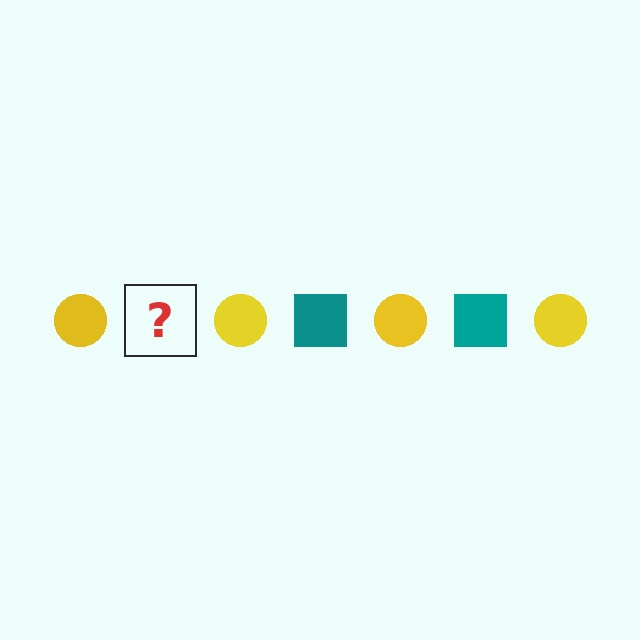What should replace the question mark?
The question mark should be replaced with a teal square.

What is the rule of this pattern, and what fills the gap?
The rule is that the pattern alternates between yellow circle and teal square. The gap should be filled with a teal square.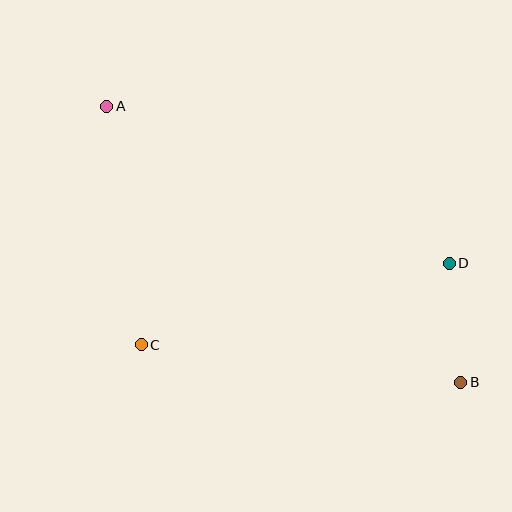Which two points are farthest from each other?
Points A and B are farthest from each other.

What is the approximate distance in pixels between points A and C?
The distance between A and C is approximately 241 pixels.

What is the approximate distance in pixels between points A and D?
The distance between A and D is approximately 377 pixels.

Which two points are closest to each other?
Points B and D are closest to each other.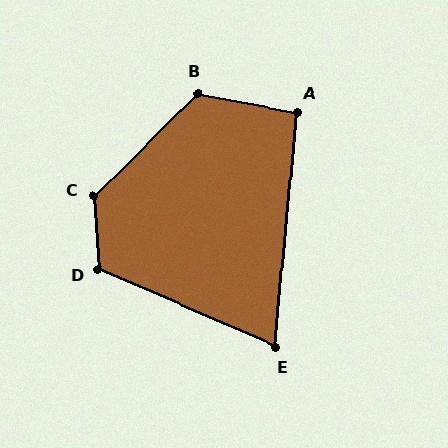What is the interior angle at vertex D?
Approximately 118 degrees (obtuse).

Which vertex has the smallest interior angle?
E, at approximately 72 degrees.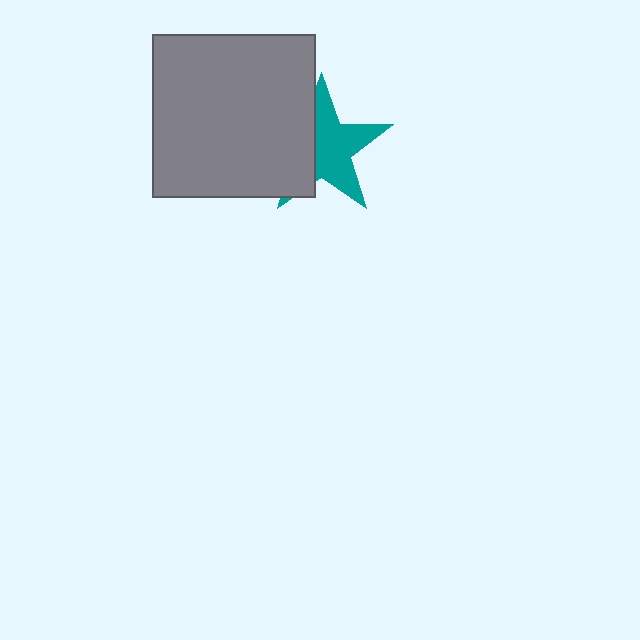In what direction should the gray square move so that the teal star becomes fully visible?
The gray square should move left. That is the shortest direction to clear the overlap and leave the teal star fully visible.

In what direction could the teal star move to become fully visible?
The teal star could move right. That would shift it out from behind the gray square entirely.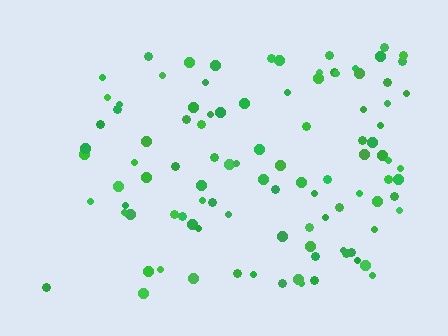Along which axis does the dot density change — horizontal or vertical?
Horizontal.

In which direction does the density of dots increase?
From left to right, with the right side densest.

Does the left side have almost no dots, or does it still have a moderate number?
Still a moderate number, just noticeably fewer than the right.